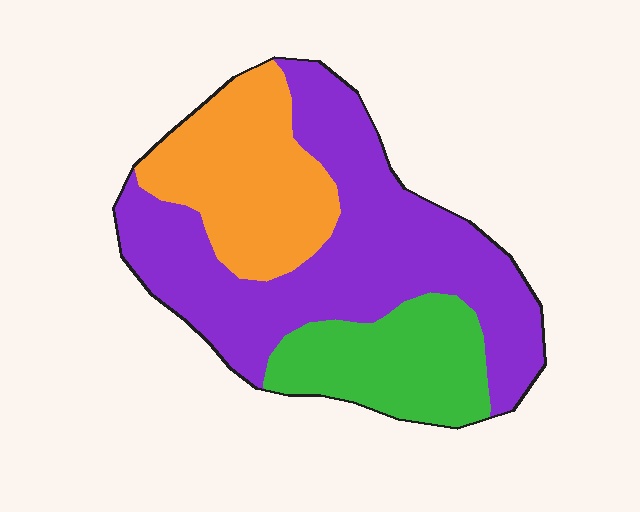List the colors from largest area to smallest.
From largest to smallest: purple, orange, green.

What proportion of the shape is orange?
Orange covers roughly 25% of the shape.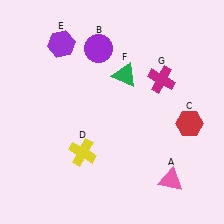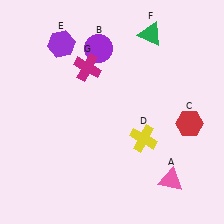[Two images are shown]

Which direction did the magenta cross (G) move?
The magenta cross (G) moved left.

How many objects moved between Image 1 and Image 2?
3 objects moved between the two images.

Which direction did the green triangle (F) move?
The green triangle (F) moved up.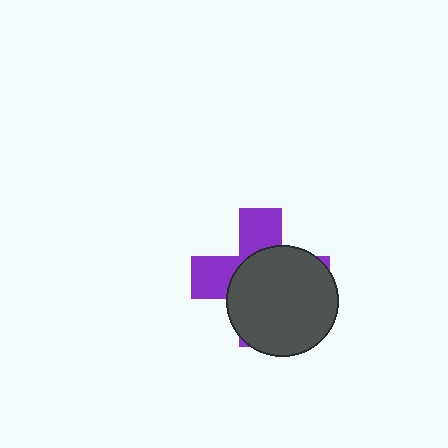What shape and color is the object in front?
The object in front is a dark gray circle.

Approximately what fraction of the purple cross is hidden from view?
Roughly 63% of the purple cross is hidden behind the dark gray circle.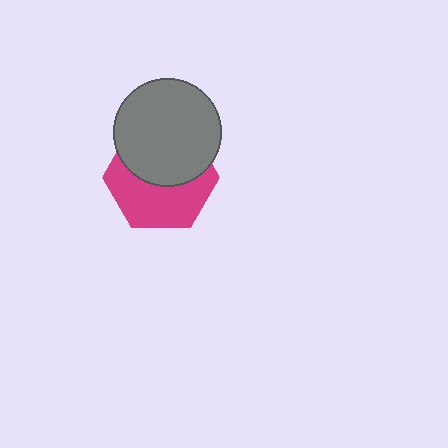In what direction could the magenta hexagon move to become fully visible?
The magenta hexagon could move down. That would shift it out from behind the gray circle entirely.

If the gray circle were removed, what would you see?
You would see the complete magenta hexagon.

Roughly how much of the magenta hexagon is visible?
About half of it is visible (roughly 51%).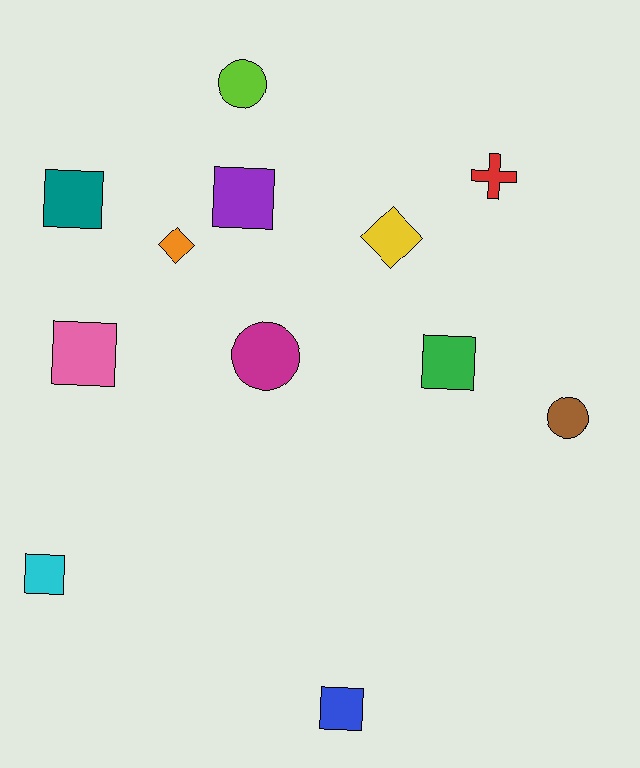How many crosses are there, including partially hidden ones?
There is 1 cross.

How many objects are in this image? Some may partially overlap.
There are 12 objects.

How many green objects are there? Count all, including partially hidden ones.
There is 1 green object.